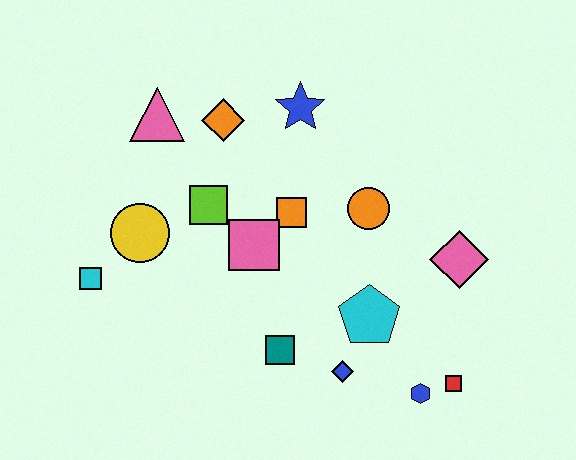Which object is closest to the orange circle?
The orange square is closest to the orange circle.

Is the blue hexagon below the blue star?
Yes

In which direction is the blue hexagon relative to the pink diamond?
The blue hexagon is below the pink diamond.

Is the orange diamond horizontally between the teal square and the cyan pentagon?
No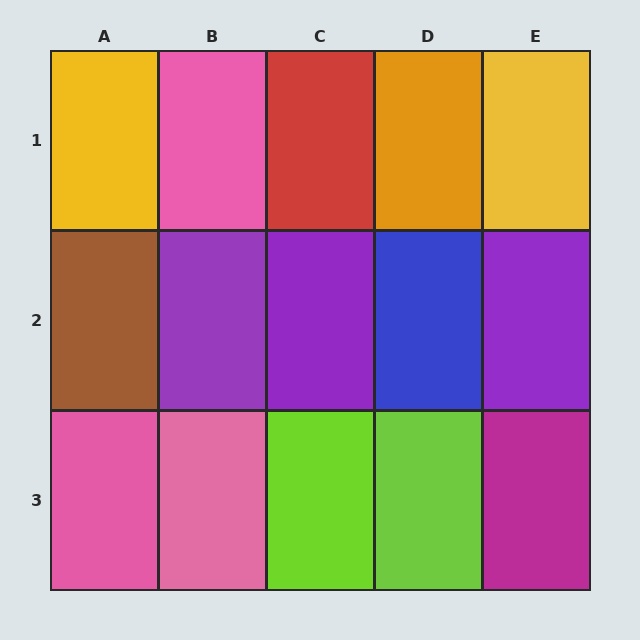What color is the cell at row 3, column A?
Pink.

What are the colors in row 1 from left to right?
Yellow, pink, red, orange, yellow.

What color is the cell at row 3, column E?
Magenta.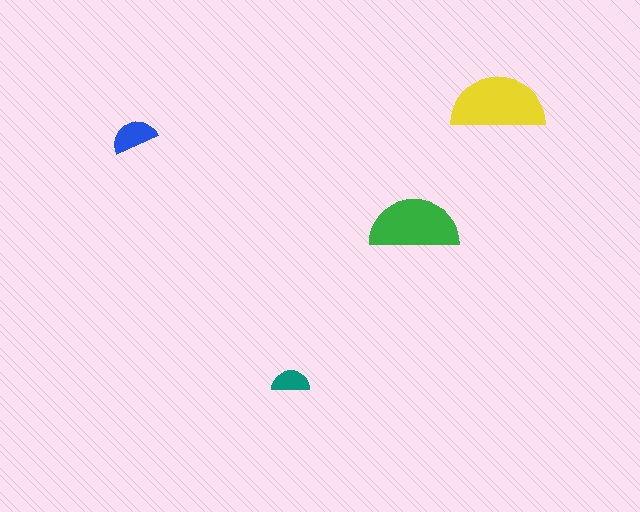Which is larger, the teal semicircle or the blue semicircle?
The blue one.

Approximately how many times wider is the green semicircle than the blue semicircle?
About 2 times wider.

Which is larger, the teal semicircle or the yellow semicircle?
The yellow one.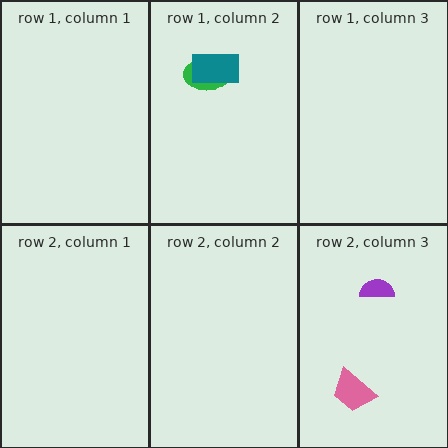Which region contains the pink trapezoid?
The row 2, column 3 region.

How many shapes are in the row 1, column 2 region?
2.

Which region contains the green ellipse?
The row 1, column 2 region.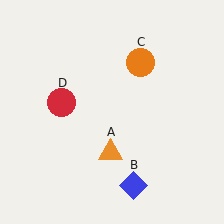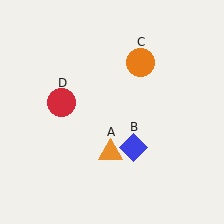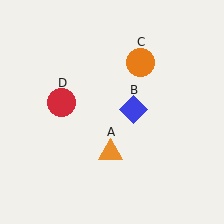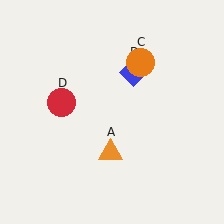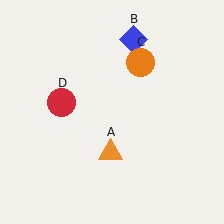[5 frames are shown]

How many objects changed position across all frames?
1 object changed position: blue diamond (object B).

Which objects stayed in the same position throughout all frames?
Orange triangle (object A) and orange circle (object C) and red circle (object D) remained stationary.